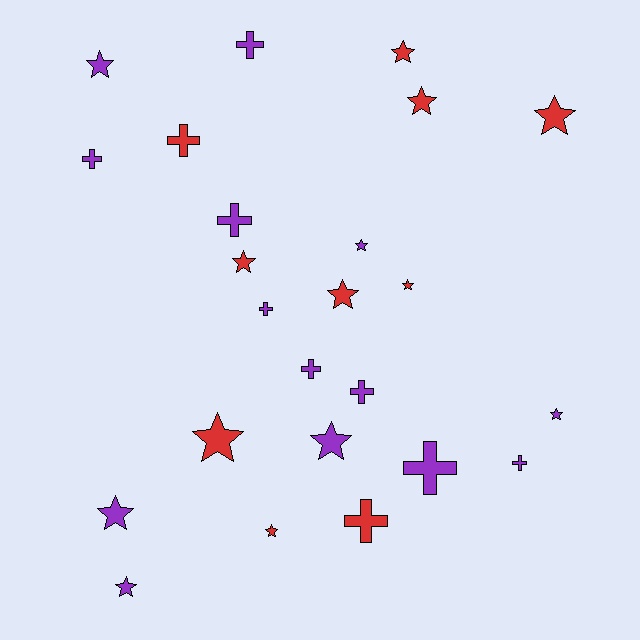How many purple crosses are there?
There are 8 purple crosses.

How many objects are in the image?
There are 24 objects.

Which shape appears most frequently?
Star, with 14 objects.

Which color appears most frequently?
Purple, with 14 objects.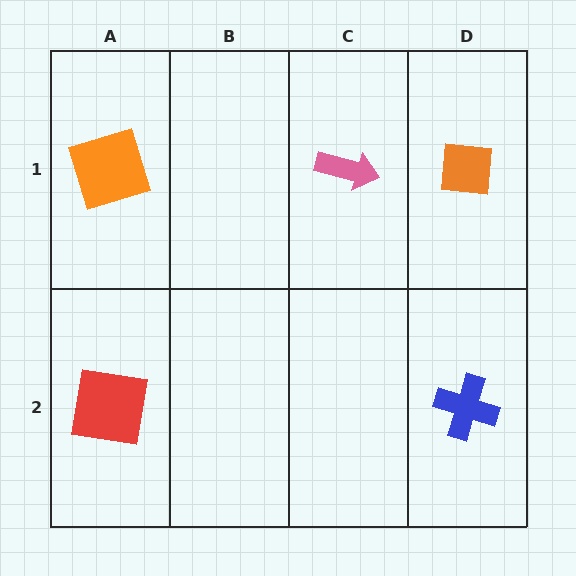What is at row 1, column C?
A pink arrow.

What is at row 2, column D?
A blue cross.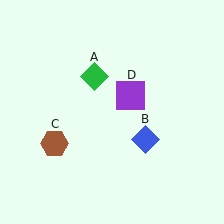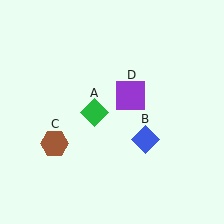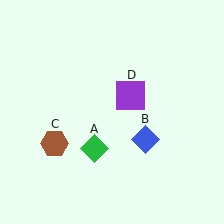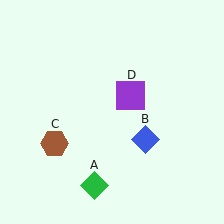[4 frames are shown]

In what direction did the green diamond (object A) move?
The green diamond (object A) moved down.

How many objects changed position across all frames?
1 object changed position: green diamond (object A).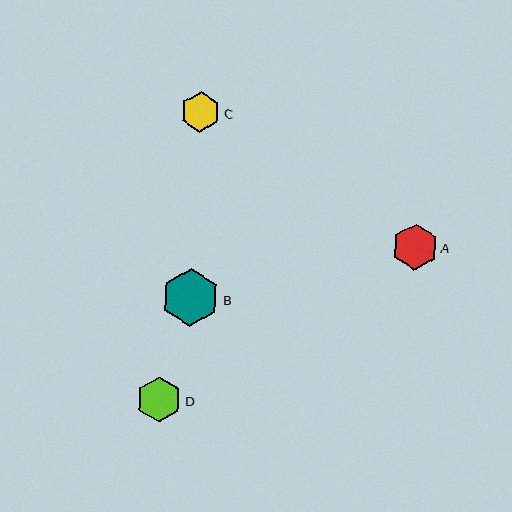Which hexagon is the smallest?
Hexagon C is the smallest with a size of approximately 40 pixels.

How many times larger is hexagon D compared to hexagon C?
Hexagon D is approximately 1.1 times the size of hexagon C.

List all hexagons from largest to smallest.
From largest to smallest: B, A, D, C.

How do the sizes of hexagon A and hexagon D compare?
Hexagon A and hexagon D are approximately the same size.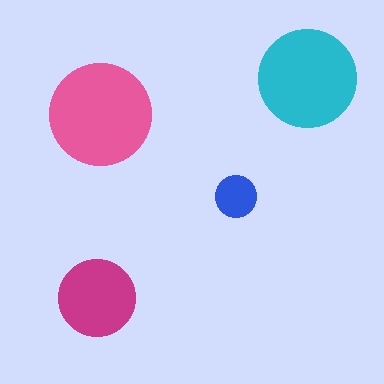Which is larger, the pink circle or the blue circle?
The pink one.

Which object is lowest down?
The magenta circle is bottommost.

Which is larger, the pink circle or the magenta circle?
The pink one.